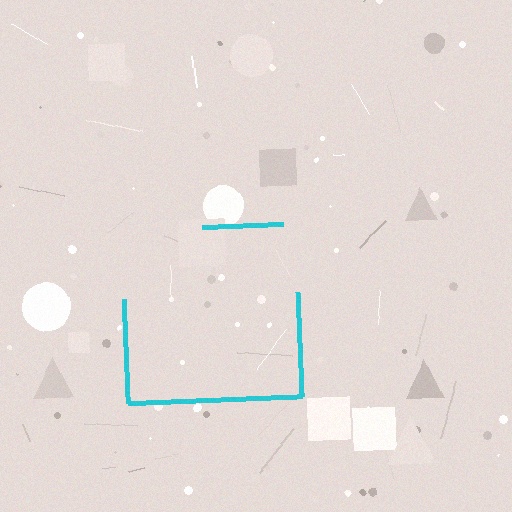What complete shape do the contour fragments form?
The contour fragments form a square.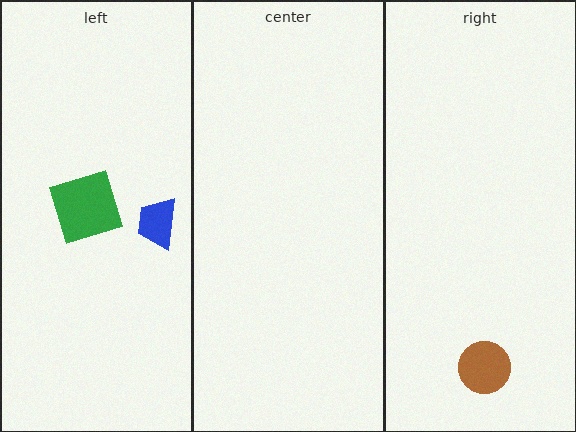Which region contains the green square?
The left region.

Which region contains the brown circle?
The right region.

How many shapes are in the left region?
2.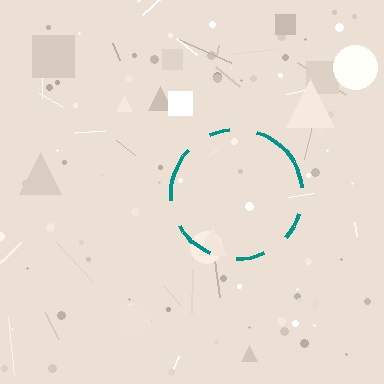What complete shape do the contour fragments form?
The contour fragments form a circle.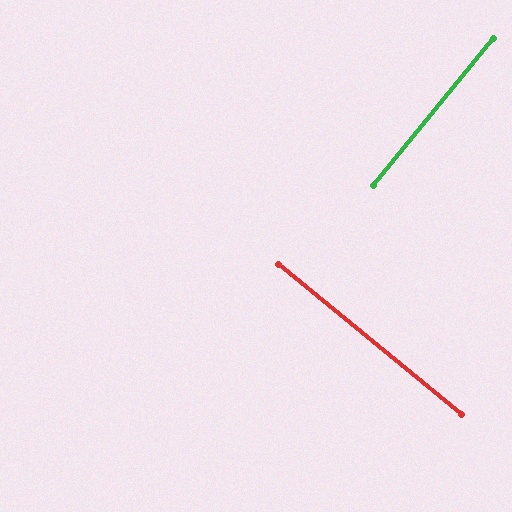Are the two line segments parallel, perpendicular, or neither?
Perpendicular — they meet at approximately 90°.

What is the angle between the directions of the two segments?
Approximately 90 degrees.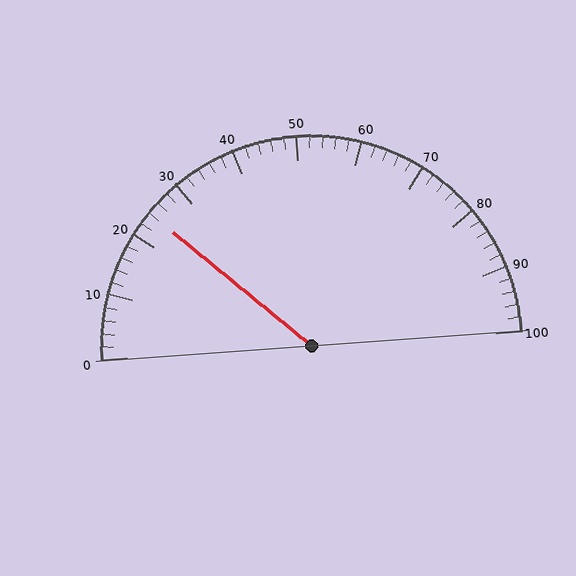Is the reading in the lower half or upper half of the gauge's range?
The reading is in the lower half of the range (0 to 100).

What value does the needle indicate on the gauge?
The needle indicates approximately 24.